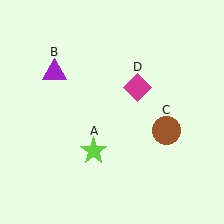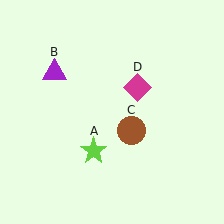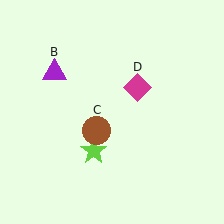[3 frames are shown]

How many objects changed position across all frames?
1 object changed position: brown circle (object C).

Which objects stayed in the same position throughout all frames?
Lime star (object A) and purple triangle (object B) and magenta diamond (object D) remained stationary.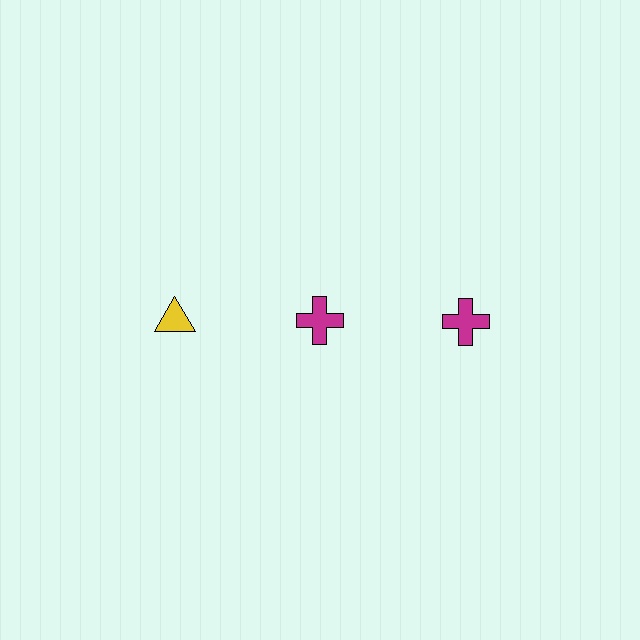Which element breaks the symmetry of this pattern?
The yellow triangle in the top row, leftmost column breaks the symmetry. All other shapes are magenta crosses.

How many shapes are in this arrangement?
There are 3 shapes arranged in a grid pattern.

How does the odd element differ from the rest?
It differs in both color (yellow instead of magenta) and shape (triangle instead of cross).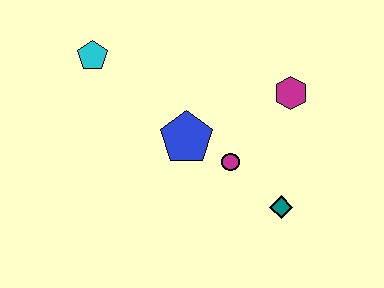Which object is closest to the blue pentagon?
The magenta circle is closest to the blue pentagon.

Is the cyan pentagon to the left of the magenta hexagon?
Yes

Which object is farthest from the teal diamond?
The cyan pentagon is farthest from the teal diamond.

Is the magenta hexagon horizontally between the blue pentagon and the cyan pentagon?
No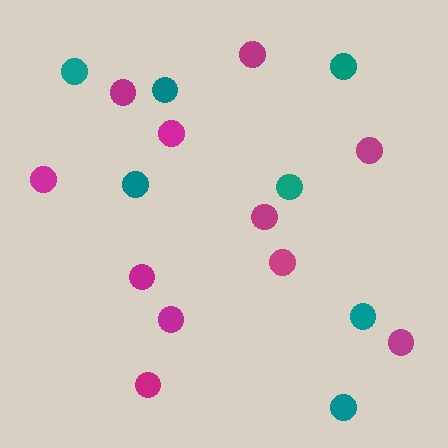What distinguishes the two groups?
There are 2 groups: one group of magenta circles (11) and one group of teal circles (7).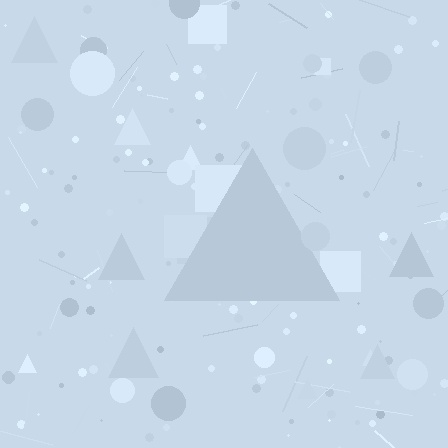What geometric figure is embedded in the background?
A triangle is embedded in the background.